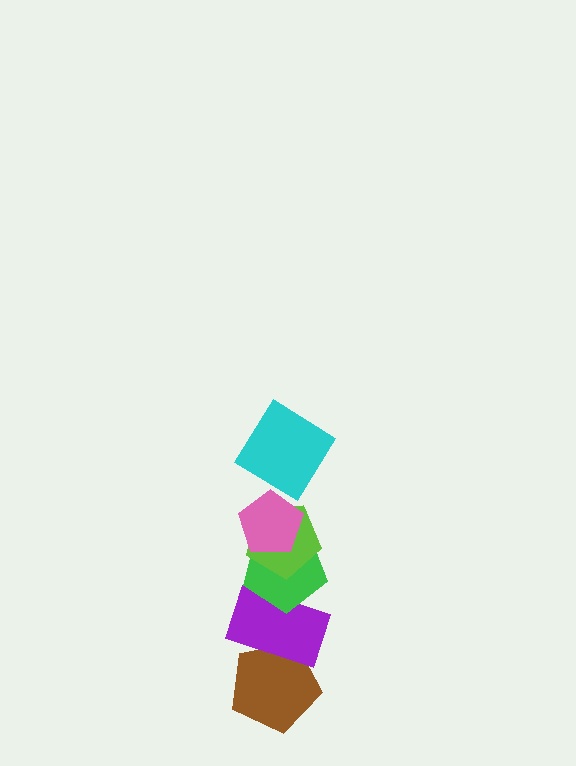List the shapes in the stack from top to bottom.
From top to bottom: the cyan diamond, the pink pentagon, the lime pentagon, the green pentagon, the purple rectangle, the brown pentagon.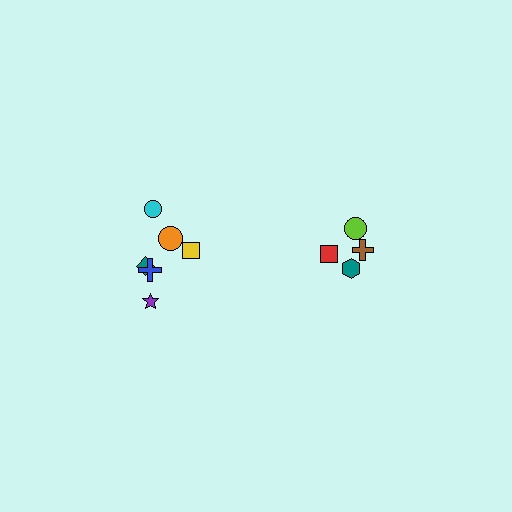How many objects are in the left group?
There are 6 objects.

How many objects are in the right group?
There are 4 objects.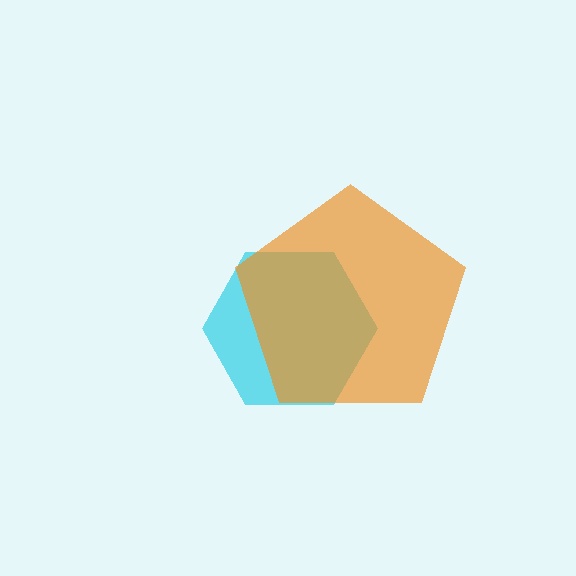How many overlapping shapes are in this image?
There are 2 overlapping shapes in the image.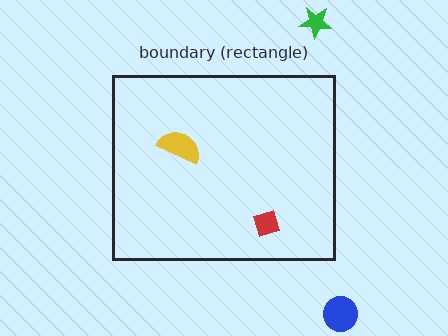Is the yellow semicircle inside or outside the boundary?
Inside.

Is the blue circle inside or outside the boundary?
Outside.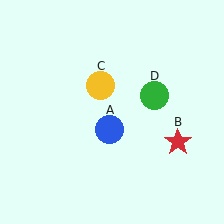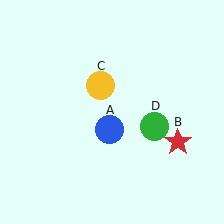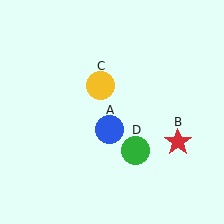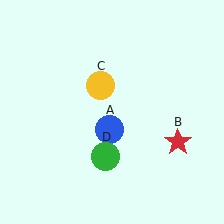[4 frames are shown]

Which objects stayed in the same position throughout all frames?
Blue circle (object A) and red star (object B) and yellow circle (object C) remained stationary.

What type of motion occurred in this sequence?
The green circle (object D) rotated clockwise around the center of the scene.